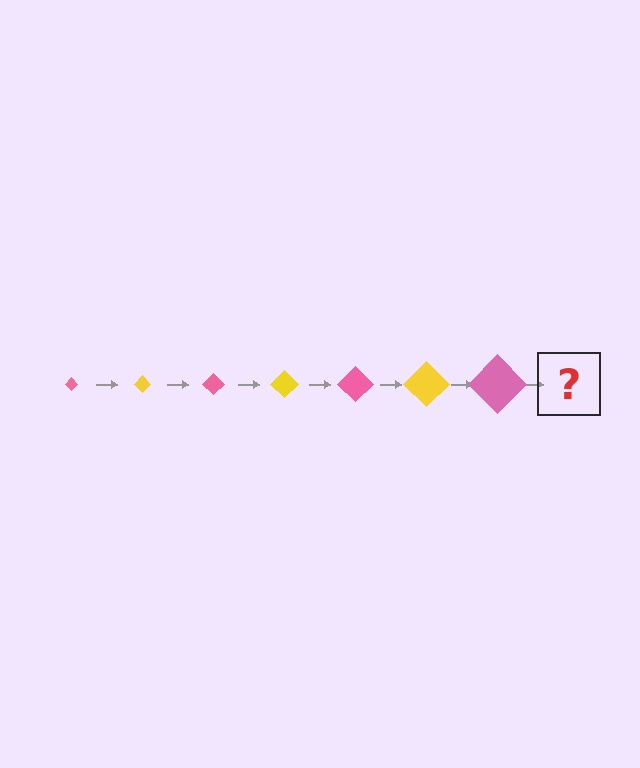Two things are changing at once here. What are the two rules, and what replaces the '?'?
The two rules are that the diamond grows larger each step and the color cycles through pink and yellow. The '?' should be a yellow diamond, larger than the previous one.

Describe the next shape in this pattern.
It should be a yellow diamond, larger than the previous one.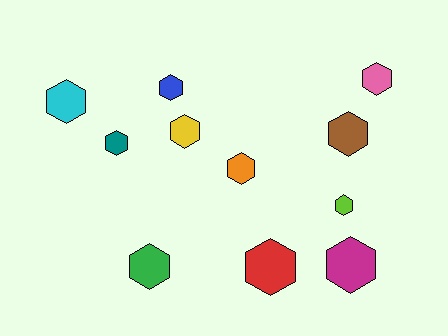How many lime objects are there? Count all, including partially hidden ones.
There is 1 lime object.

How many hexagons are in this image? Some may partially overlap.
There are 11 hexagons.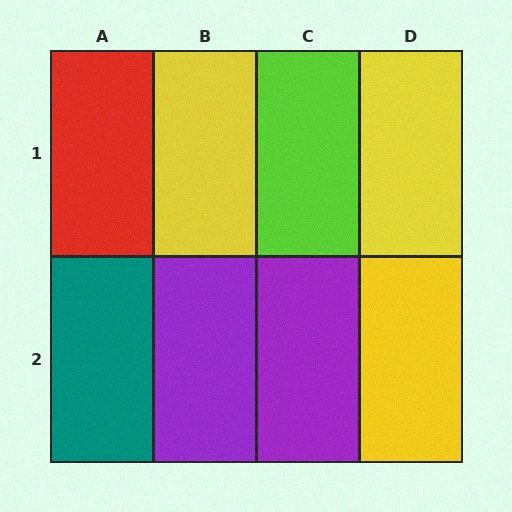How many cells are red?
1 cell is red.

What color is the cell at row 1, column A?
Red.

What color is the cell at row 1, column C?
Lime.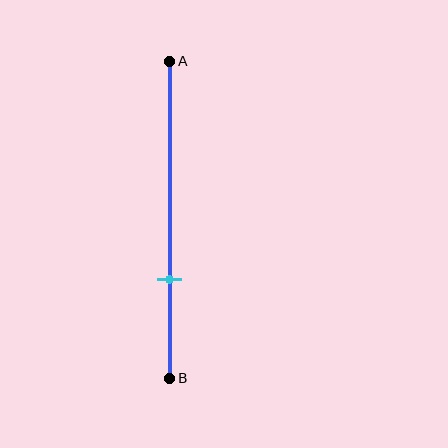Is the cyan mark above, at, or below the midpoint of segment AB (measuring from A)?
The cyan mark is below the midpoint of segment AB.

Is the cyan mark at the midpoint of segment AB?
No, the mark is at about 70% from A, not at the 50% midpoint.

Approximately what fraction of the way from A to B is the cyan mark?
The cyan mark is approximately 70% of the way from A to B.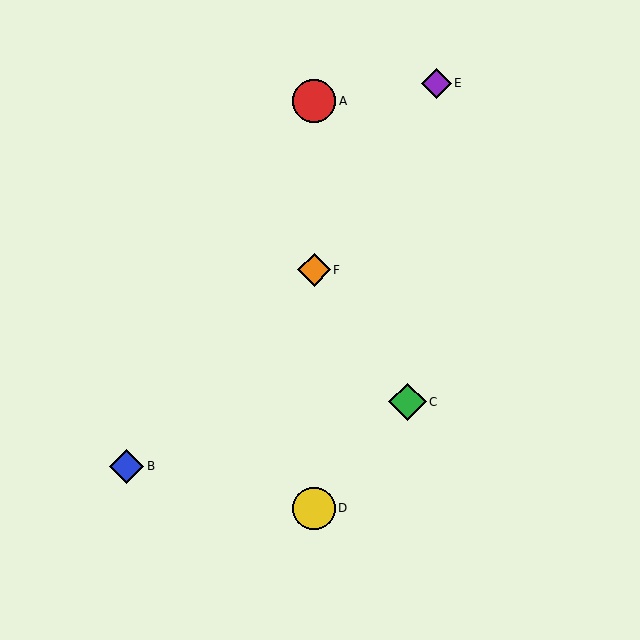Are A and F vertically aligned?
Yes, both are at x≈314.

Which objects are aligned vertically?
Objects A, D, F are aligned vertically.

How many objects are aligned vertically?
3 objects (A, D, F) are aligned vertically.